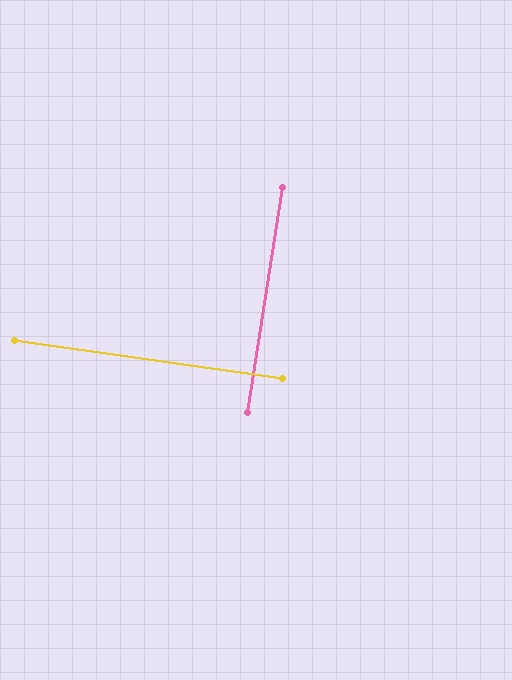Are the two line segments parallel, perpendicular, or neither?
Perpendicular — they meet at approximately 89°.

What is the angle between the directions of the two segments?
Approximately 89 degrees.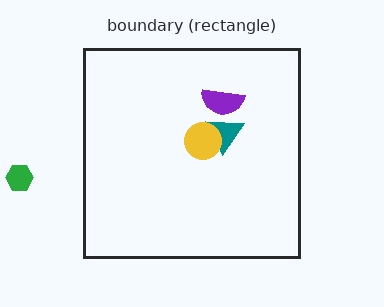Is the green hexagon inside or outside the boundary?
Outside.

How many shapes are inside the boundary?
3 inside, 1 outside.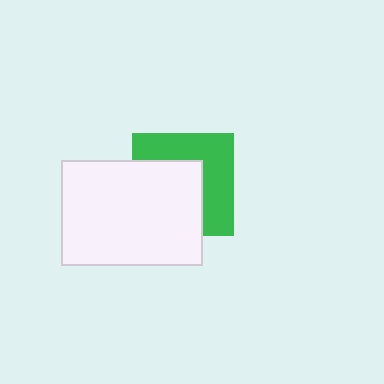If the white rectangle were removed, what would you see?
You would see the complete green square.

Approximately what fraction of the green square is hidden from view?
Roughly 53% of the green square is hidden behind the white rectangle.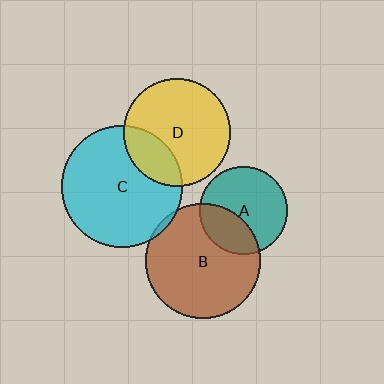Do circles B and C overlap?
Yes.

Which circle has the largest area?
Circle C (cyan).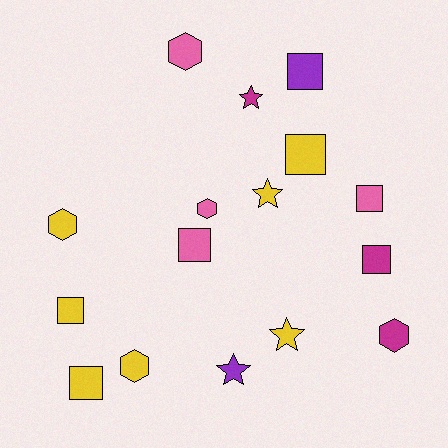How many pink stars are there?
There are no pink stars.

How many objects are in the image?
There are 16 objects.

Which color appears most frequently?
Yellow, with 7 objects.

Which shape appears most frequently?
Square, with 7 objects.